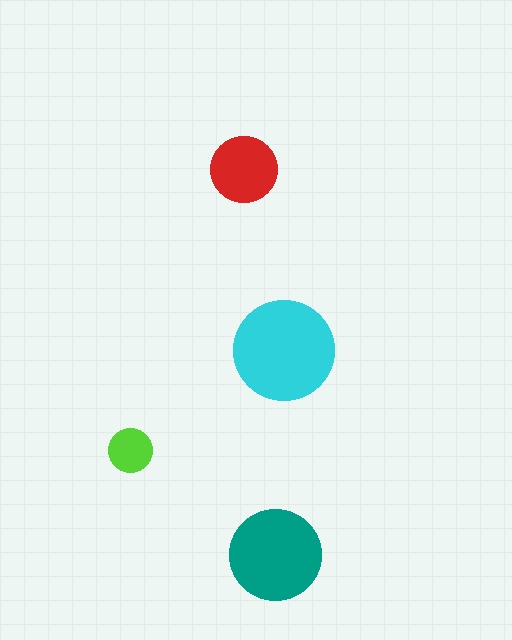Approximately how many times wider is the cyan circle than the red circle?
About 1.5 times wider.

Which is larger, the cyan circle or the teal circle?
The cyan one.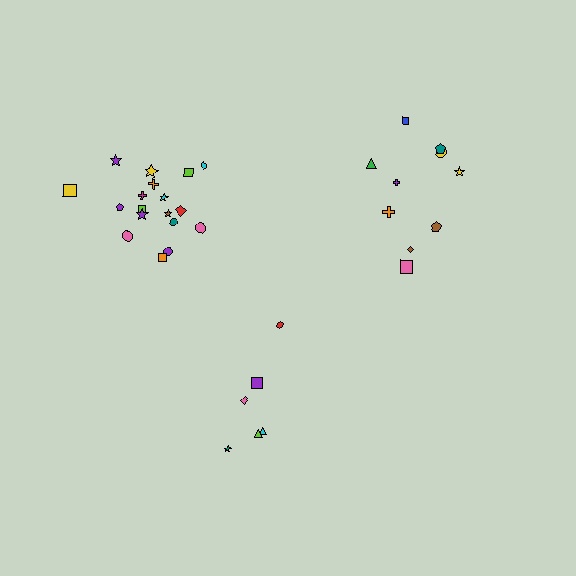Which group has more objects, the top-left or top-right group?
The top-left group.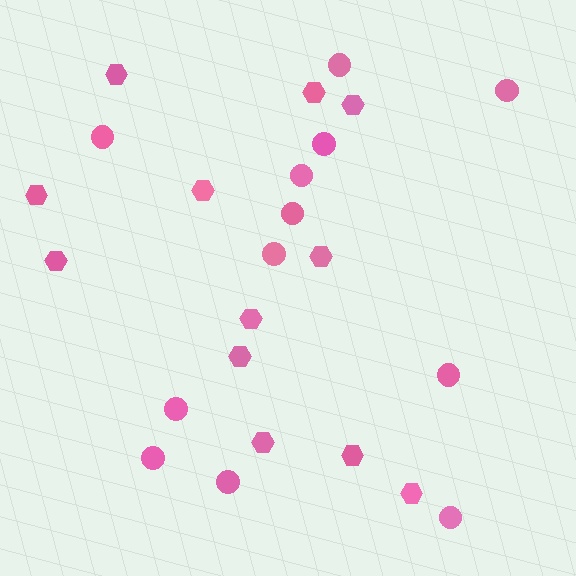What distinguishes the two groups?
There are 2 groups: one group of circles (12) and one group of hexagons (12).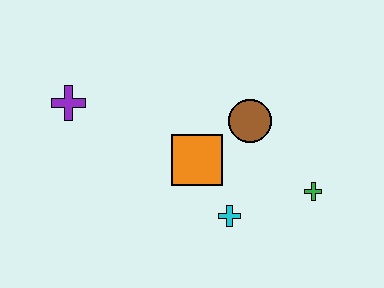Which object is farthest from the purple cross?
The green cross is farthest from the purple cross.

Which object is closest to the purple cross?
The orange square is closest to the purple cross.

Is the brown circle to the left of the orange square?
No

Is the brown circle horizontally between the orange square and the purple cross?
No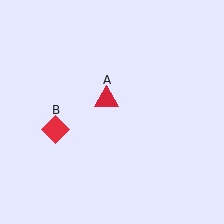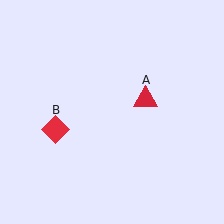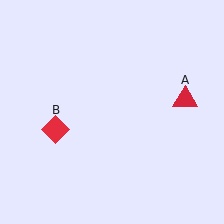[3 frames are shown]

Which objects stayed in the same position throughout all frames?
Red diamond (object B) remained stationary.